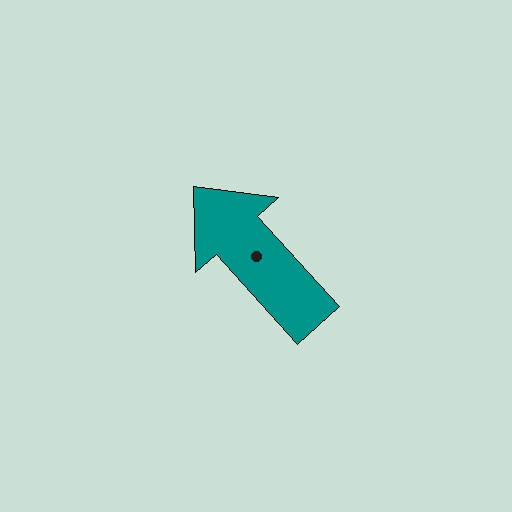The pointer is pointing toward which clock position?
Roughly 11 o'clock.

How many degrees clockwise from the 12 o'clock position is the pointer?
Approximately 318 degrees.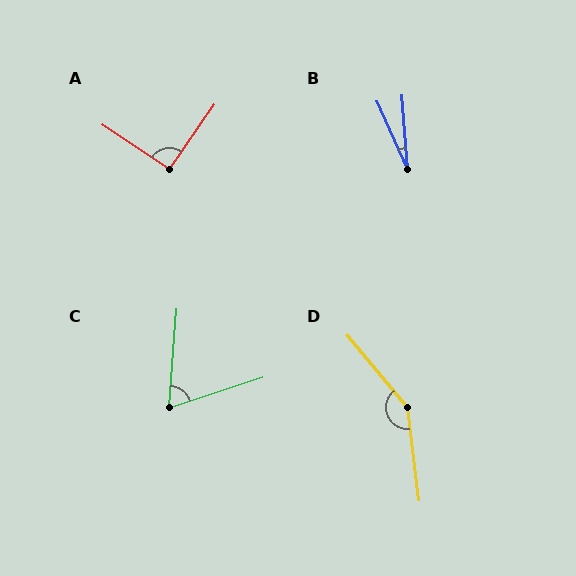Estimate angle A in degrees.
Approximately 91 degrees.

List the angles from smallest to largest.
B (20°), C (67°), A (91°), D (147°).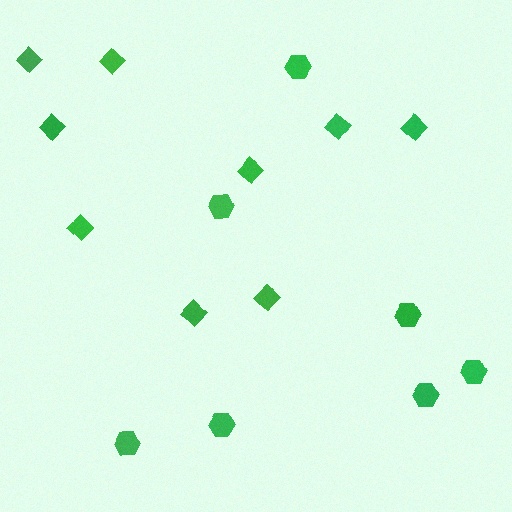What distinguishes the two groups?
There are 2 groups: one group of diamonds (9) and one group of hexagons (7).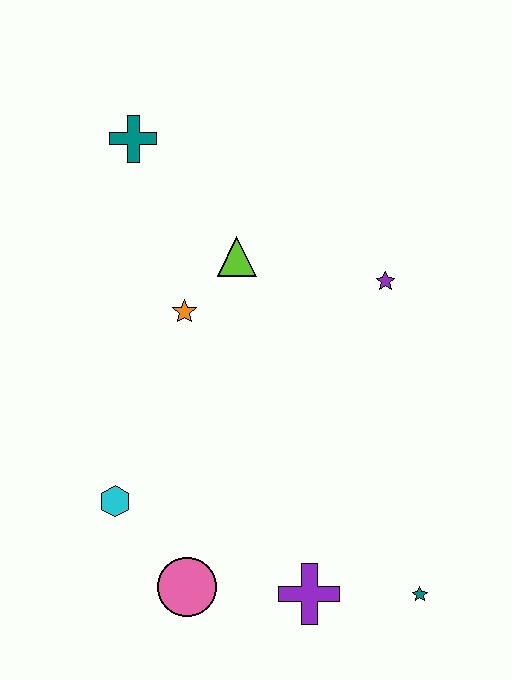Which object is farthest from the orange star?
The teal star is farthest from the orange star.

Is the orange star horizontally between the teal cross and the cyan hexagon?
No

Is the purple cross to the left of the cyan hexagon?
No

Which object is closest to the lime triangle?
The orange star is closest to the lime triangle.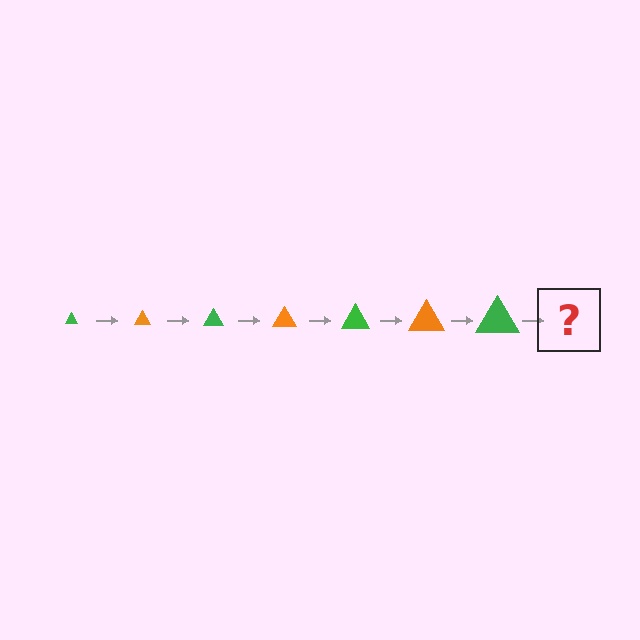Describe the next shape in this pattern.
It should be an orange triangle, larger than the previous one.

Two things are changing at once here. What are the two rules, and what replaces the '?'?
The two rules are that the triangle grows larger each step and the color cycles through green and orange. The '?' should be an orange triangle, larger than the previous one.